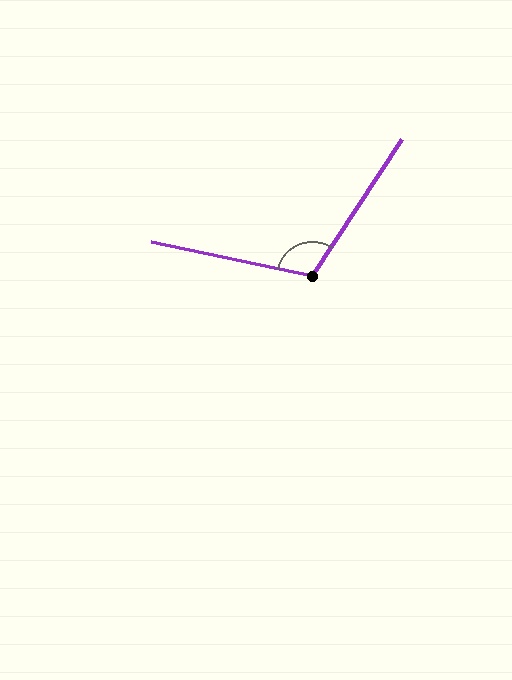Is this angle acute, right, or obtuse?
It is obtuse.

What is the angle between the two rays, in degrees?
Approximately 112 degrees.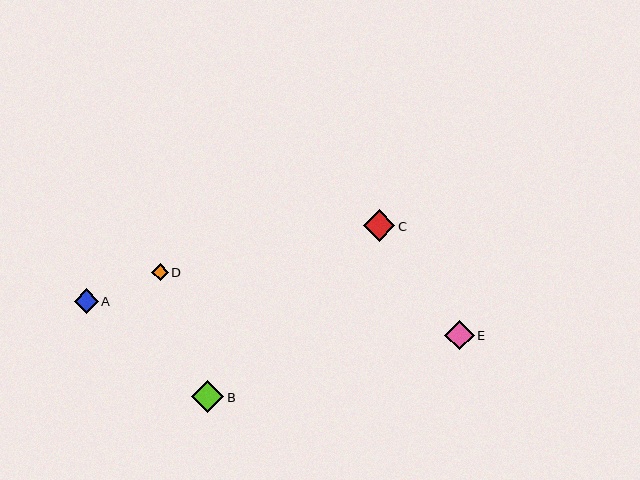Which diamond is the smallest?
Diamond D is the smallest with a size of approximately 16 pixels.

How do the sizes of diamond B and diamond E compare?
Diamond B and diamond E are approximately the same size.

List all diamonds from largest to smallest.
From largest to smallest: B, C, E, A, D.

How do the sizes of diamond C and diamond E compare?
Diamond C and diamond E are approximately the same size.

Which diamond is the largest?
Diamond B is the largest with a size of approximately 32 pixels.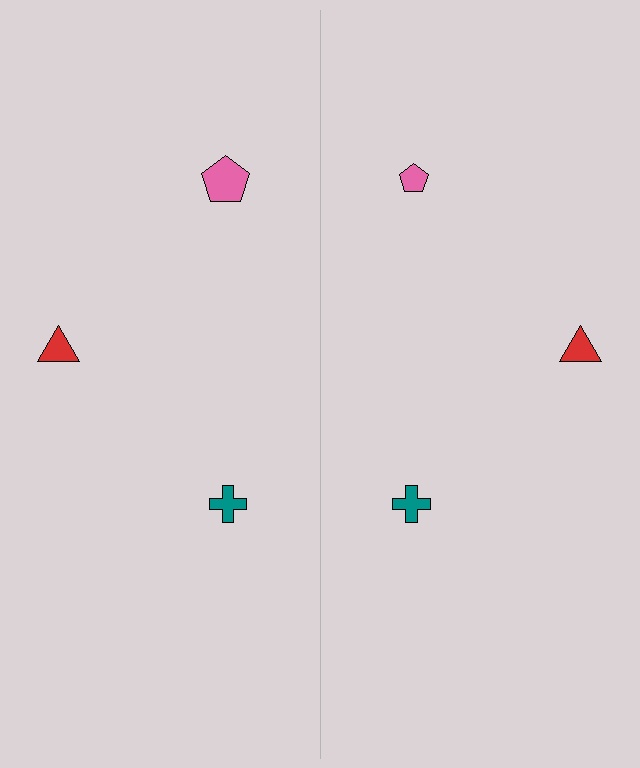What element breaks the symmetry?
The pink pentagon on the right side has a different size than its mirror counterpart.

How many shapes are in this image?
There are 6 shapes in this image.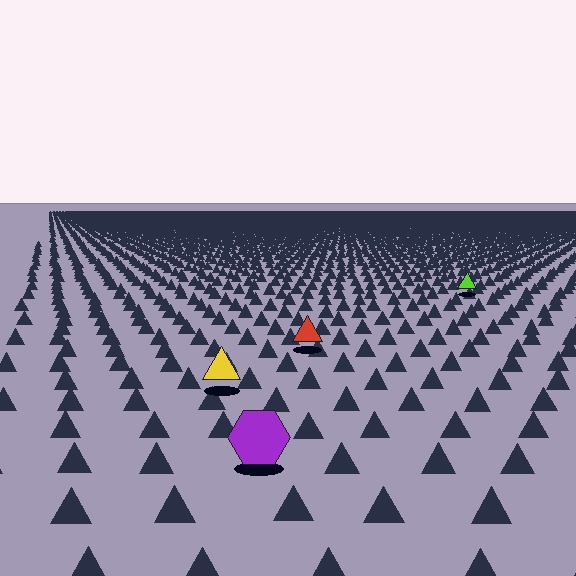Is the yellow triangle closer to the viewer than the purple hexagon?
No. The purple hexagon is closer — you can tell from the texture gradient: the ground texture is coarser near it.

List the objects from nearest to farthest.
From nearest to farthest: the purple hexagon, the yellow triangle, the red triangle, the lime triangle.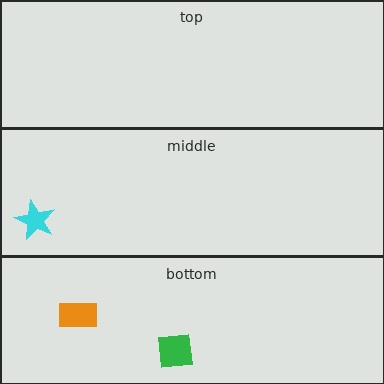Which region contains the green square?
The bottom region.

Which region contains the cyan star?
The middle region.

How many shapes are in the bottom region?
2.